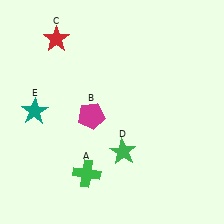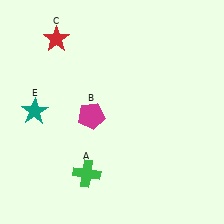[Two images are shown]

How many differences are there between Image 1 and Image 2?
There is 1 difference between the two images.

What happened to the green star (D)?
The green star (D) was removed in Image 2. It was in the bottom-right area of Image 1.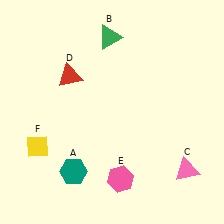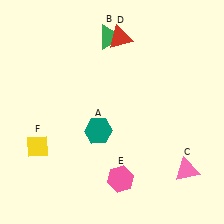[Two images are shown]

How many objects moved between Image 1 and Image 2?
2 objects moved between the two images.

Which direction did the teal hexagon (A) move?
The teal hexagon (A) moved up.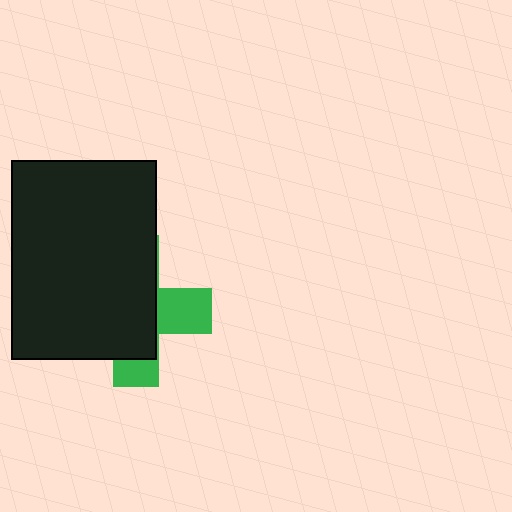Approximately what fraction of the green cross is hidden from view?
Roughly 67% of the green cross is hidden behind the black rectangle.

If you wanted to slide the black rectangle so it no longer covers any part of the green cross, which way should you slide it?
Slide it left — that is the most direct way to separate the two shapes.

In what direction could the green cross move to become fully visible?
The green cross could move right. That would shift it out from behind the black rectangle entirely.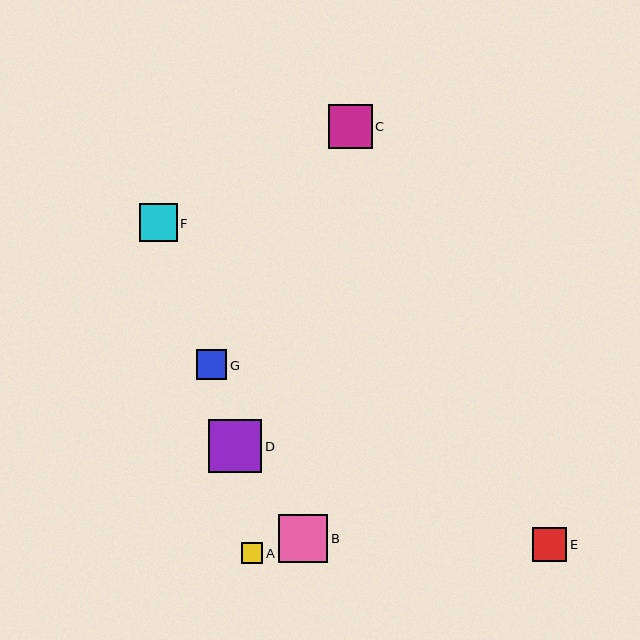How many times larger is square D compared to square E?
Square D is approximately 1.6 times the size of square E.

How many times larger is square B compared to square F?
Square B is approximately 1.3 times the size of square F.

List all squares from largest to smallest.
From largest to smallest: D, B, C, F, E, G, A.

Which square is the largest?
Square D is the largest with a size of approximately 53 pixels.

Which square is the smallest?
Square A is the smallest with a size of approximately 21 pixels.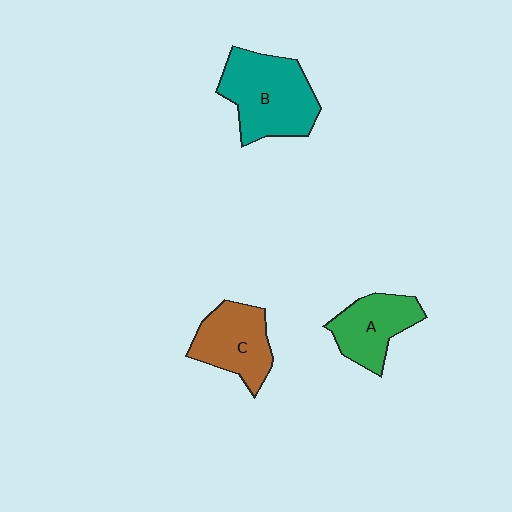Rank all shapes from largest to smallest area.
From largest to smallest: B (teal), C (brown), A (green).